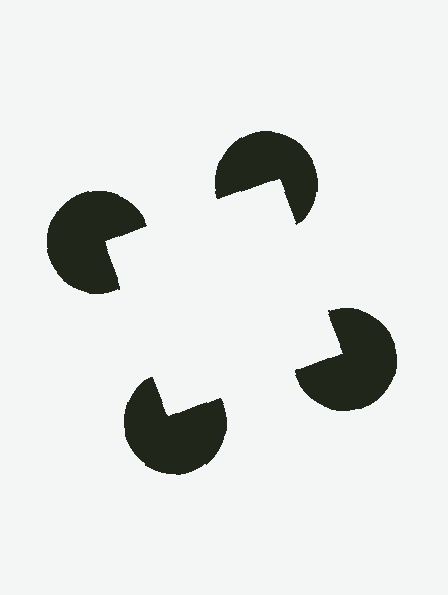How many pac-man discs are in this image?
There are 4 — one at each vertex of the illusory square.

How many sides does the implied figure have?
4 sides.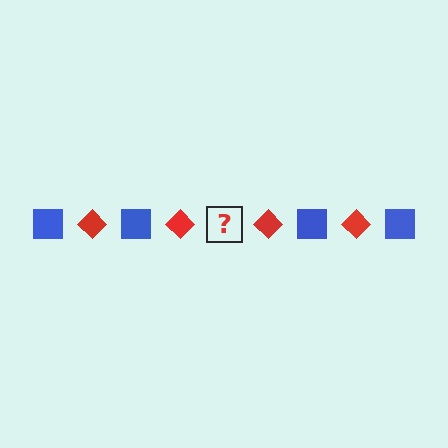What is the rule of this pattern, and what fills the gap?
The rule is that the pattern alternates between blue square and red diamond. The gap should be filled with a blue square.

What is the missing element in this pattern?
The missing element is a blue square.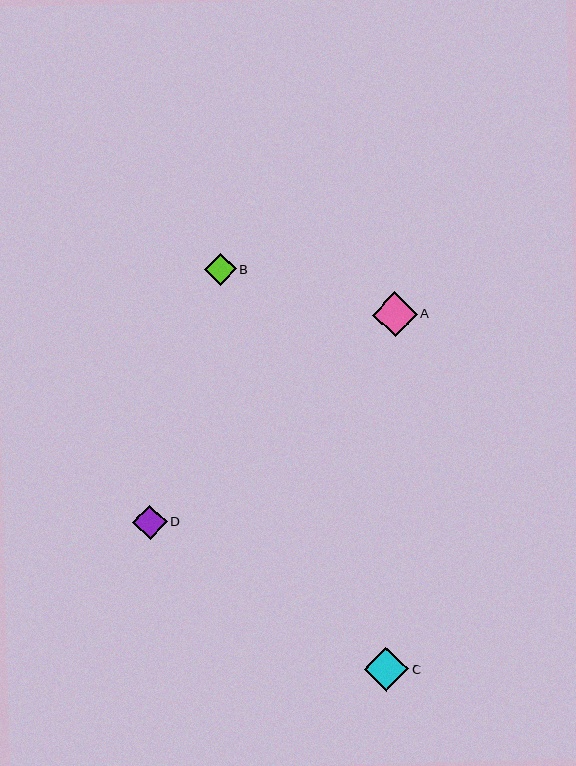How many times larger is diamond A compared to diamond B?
Diamond A is approximately 1.4 times the size of diamond B.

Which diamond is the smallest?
Diamond B is the smallest with a size of approximately 32 pixels.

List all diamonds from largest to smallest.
From largest to smallest: A, C, D, B.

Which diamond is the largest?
Diamond A is the largest with a size of approximately 45 pixels.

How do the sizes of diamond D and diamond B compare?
Diamond D and diamond B are approximately the same size.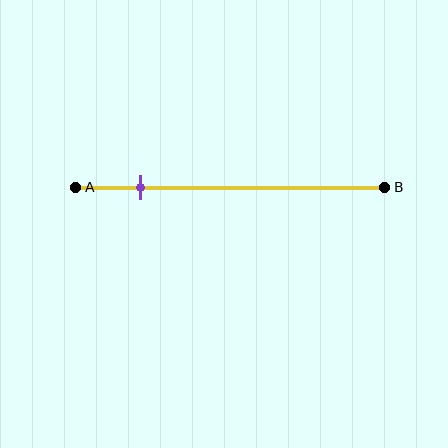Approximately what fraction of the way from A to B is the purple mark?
The purple mark is approximately 20% of the way from A to B.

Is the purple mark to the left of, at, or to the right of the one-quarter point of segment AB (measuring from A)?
The purple mark is to the left of the one-quarter point of segment AB.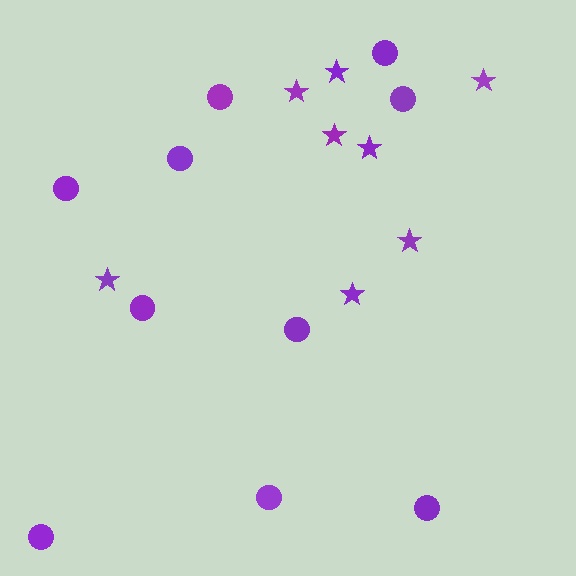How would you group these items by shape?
There are 2 groups: one group of stars (8) and one group of circles (10).